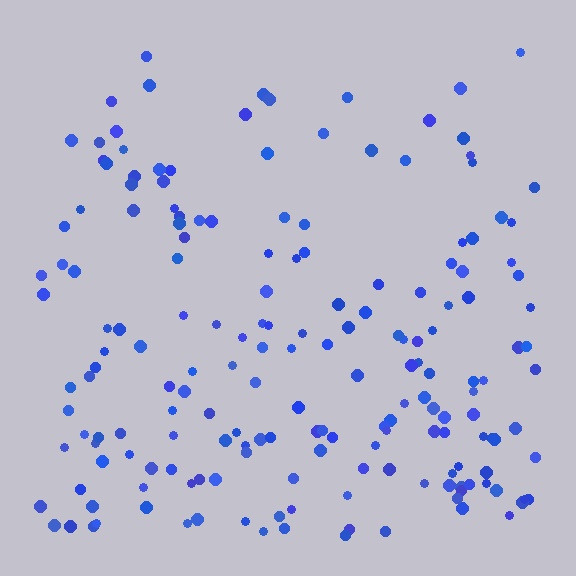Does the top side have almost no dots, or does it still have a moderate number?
Still a moderate number, just noticeably fewer than the bottom.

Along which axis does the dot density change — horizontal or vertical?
Vertical.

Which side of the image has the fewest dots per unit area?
The top.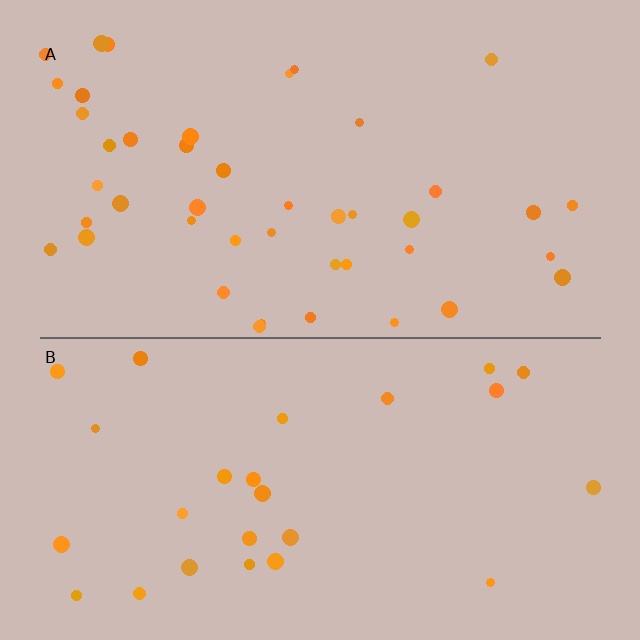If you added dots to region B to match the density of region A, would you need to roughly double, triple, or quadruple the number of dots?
Approximately double.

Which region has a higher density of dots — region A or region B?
A (the top).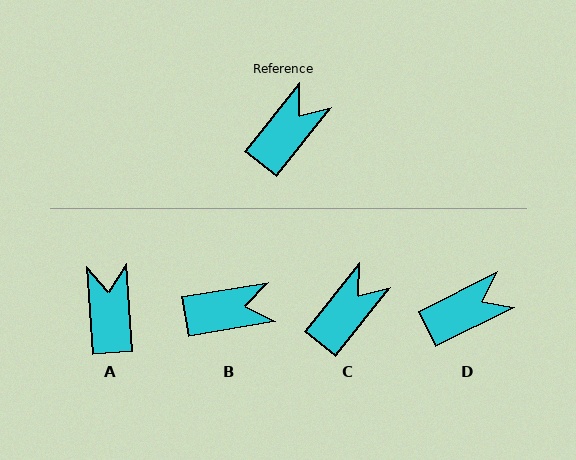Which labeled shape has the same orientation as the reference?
C.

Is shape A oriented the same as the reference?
No, it is off by about 42 degrees.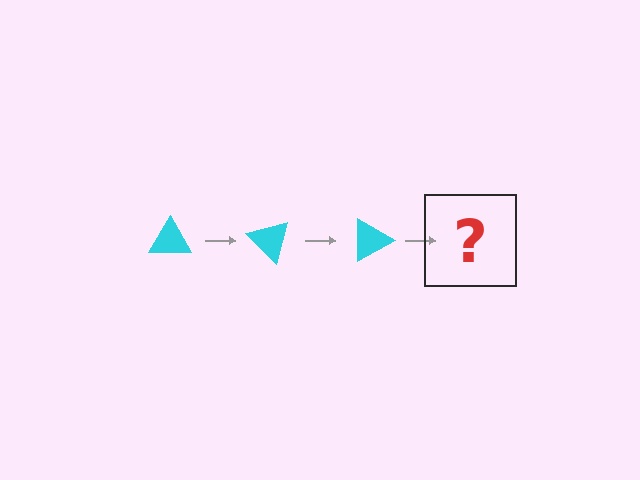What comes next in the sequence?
The next element should be a cyan triangle rotated 135 degrees.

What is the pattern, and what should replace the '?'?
The pattern is that the triangle rotates 45 degrees each step. The '?' should be a cyan triangle rotated 135 degrees.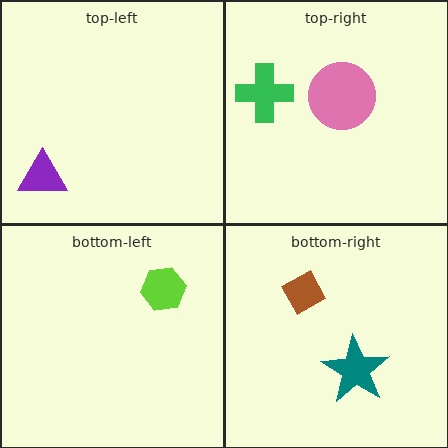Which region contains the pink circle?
The top-right region.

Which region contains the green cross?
The top-right region.